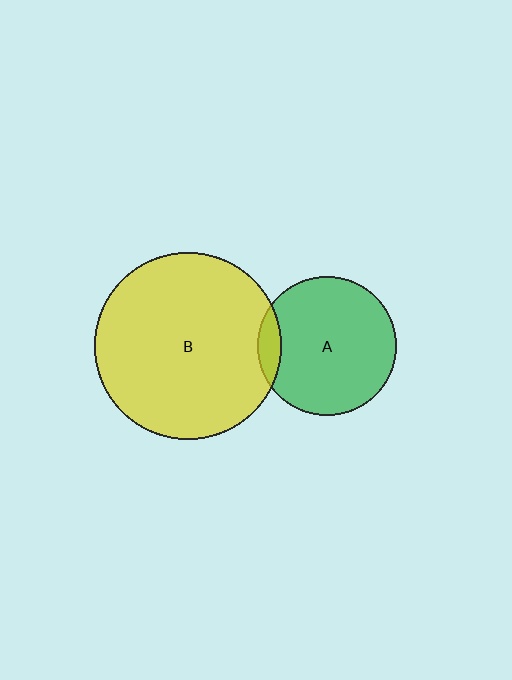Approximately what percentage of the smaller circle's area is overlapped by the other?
Approximately 10%.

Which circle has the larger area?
Circle B (yellow).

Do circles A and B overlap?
Yes.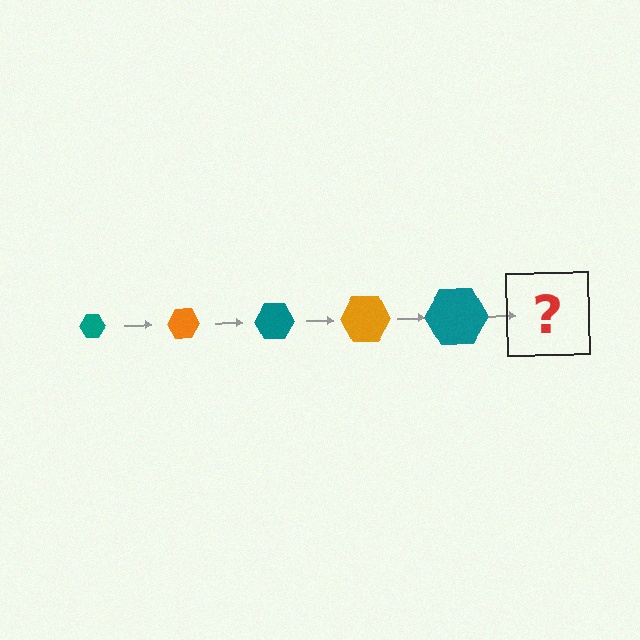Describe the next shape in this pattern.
It should be an orange hexagon, larger than the previous one.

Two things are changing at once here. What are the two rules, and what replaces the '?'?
The two rules are that the hexagon grows larger each step and the color cycles through teal and orange. The '?' should be an orange hexagon, larger than the previous one.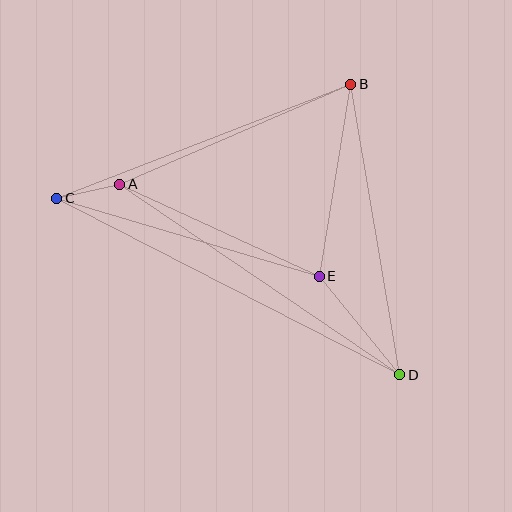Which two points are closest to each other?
Points A and C are closest to each other.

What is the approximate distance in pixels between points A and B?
The distance between A and B is approximately 252 pixels.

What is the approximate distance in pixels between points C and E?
The distance between C and E is approximately 274 pixels.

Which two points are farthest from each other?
Points C and D are farthest from each other.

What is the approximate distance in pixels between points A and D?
The distance between A and D is approximately 339 pixels.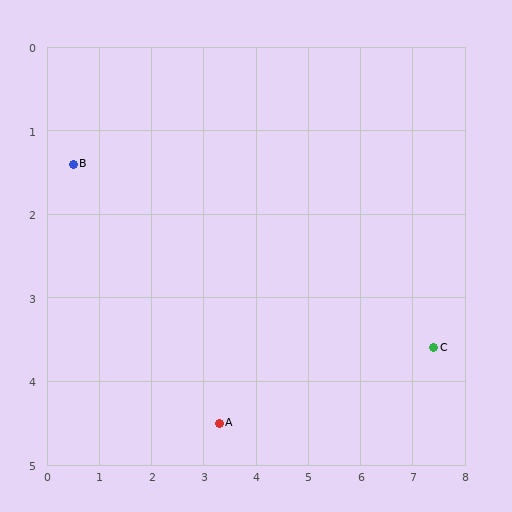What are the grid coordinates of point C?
Point C is at approximately (7.4, 3.6).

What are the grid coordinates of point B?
Point B is at approximately (0.5, 1.4).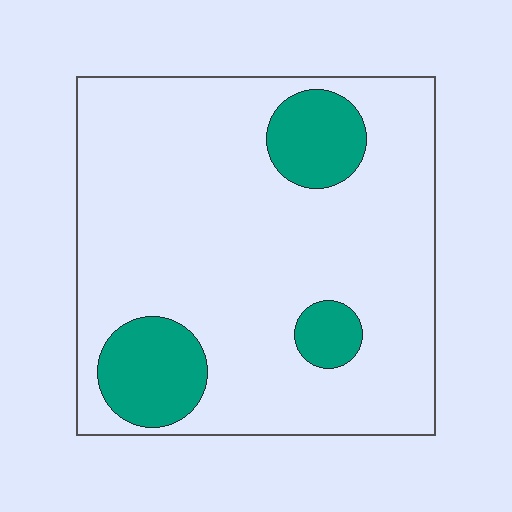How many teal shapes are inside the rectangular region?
3.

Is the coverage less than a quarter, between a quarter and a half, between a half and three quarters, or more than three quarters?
Less than a quarter.